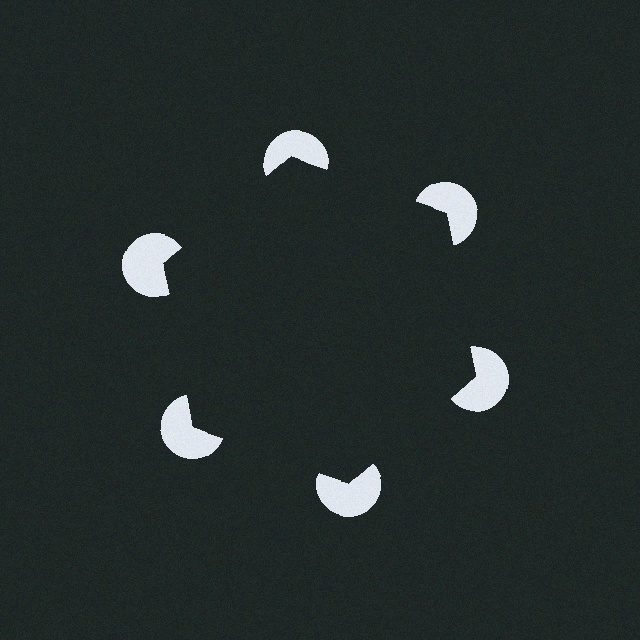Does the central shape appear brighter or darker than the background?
It typically appears slightly darker than the background, even though no actual brightness change is drawn.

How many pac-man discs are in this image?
There are 6 — one at each vertex of the illusory hexagon.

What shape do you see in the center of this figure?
An illusory hexagon — its edges are inferred from the aligned wedge cuts in the pac-man discs, not physically drawn.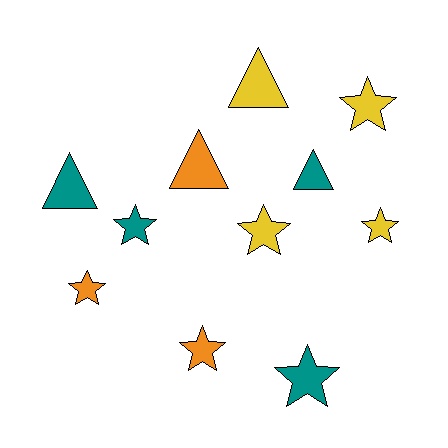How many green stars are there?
There are no green stars.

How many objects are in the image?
There are 11 objects.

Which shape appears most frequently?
Star, with 7 objects.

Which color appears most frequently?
Yellow, with 4 objects.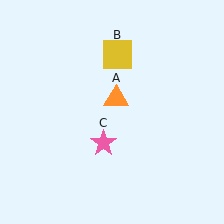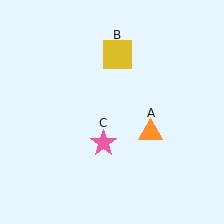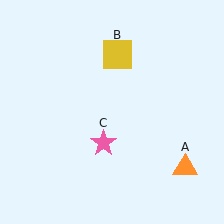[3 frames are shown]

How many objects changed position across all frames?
1 object changed position: orange triangle (object A).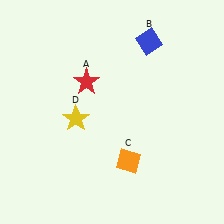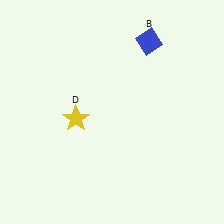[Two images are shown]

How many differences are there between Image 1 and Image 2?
There are 2 differences between the two images.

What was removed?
The orange diamond (C), the red star (A) were removed in Image 2.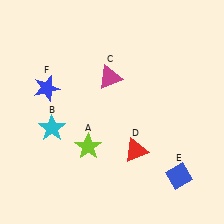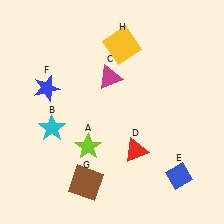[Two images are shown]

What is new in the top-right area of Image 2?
A yellow square (H) was added in the top-right area of Image 2.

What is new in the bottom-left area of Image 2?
A brown square (G) was added in the bottom-left area of Image 2.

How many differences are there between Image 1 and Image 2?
There are 2 differences between the two images.